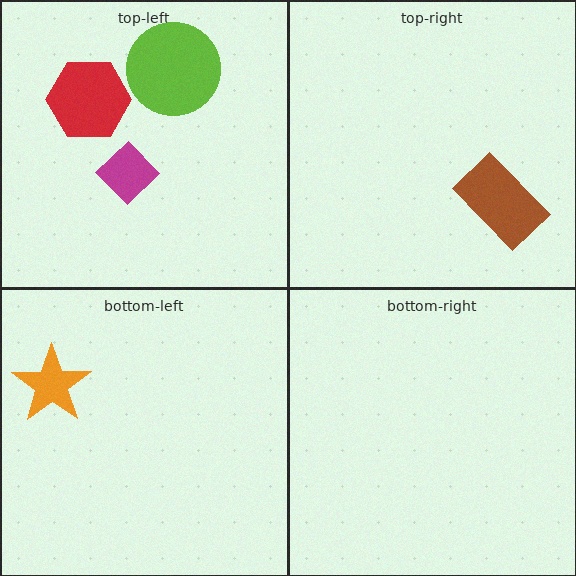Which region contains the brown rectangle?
The top-right region.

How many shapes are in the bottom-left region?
1.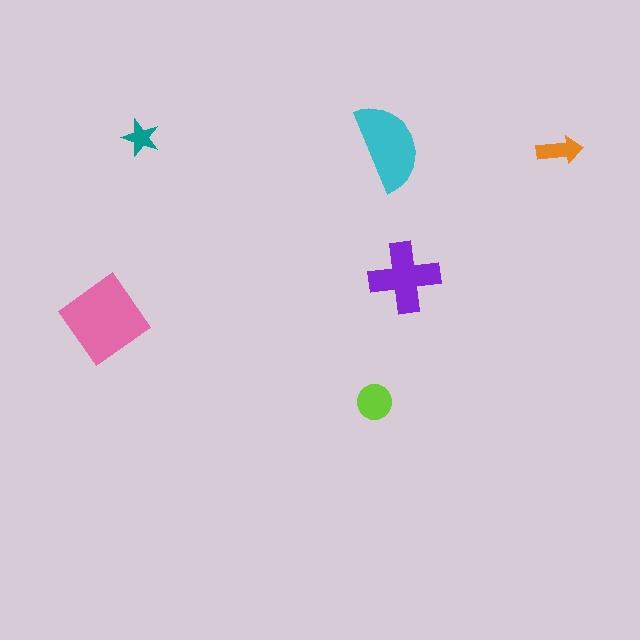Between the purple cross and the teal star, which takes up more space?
The purple cross.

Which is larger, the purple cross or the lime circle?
The purple cross.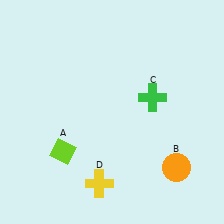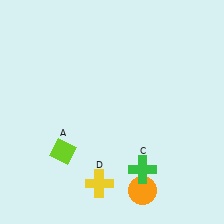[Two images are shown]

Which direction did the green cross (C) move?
The green cross (C) moved down.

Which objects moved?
The objects that moved are: the orange circle (B), the green cross (C).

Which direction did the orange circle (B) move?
The orange circle (B) moved left.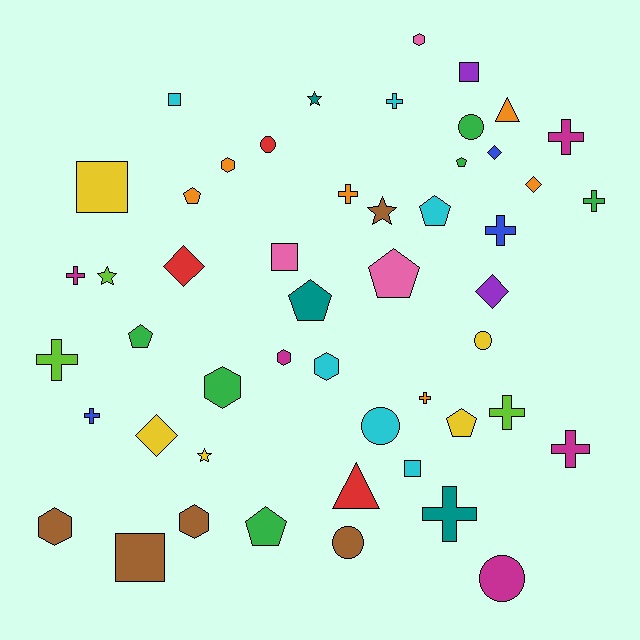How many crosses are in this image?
There are 12 crosses.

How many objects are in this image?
There are 50 objects.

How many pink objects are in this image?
There are 3 pink objects.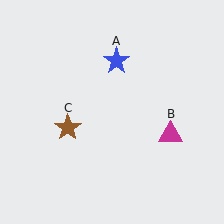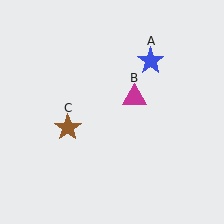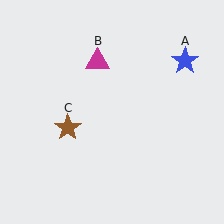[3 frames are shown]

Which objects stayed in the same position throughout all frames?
Brown star (object C) remained stationary.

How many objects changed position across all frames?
2 objects changed position: blue star (object A), magenta triangle (object B).